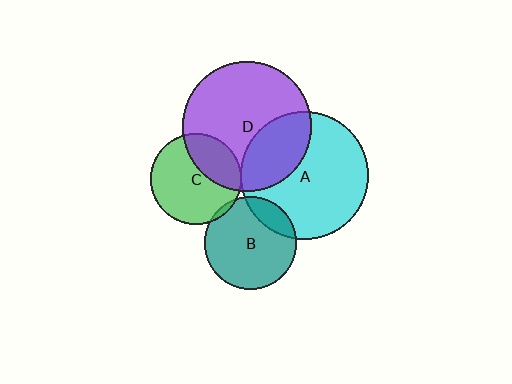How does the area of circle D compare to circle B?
Approximately 1.9 times.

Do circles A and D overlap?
Yes.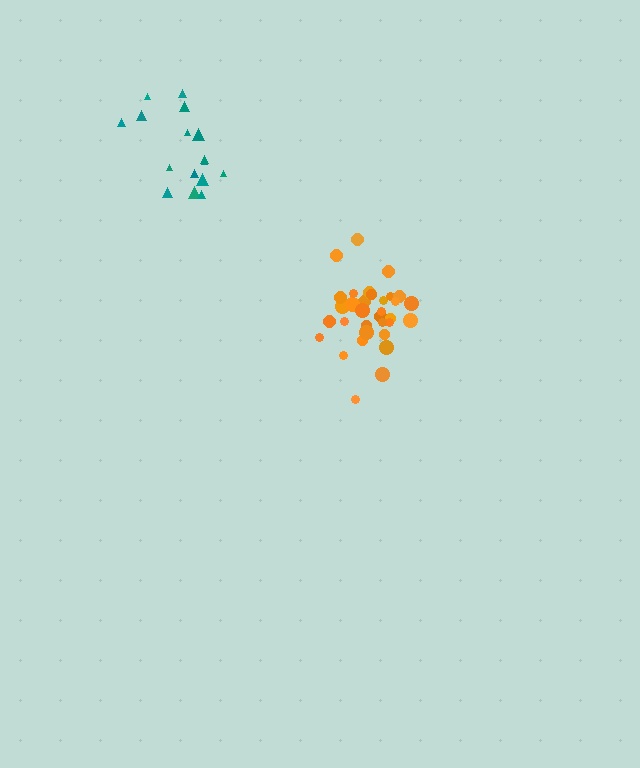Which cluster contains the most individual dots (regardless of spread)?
Orange (34).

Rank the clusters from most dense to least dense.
orange, teal.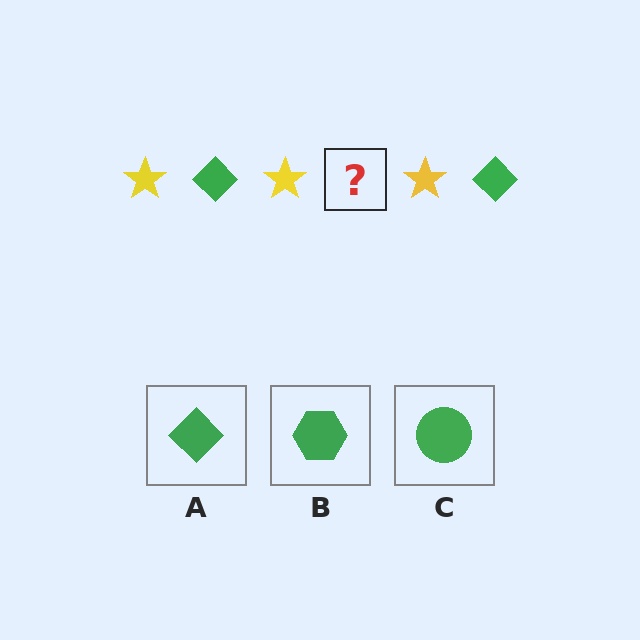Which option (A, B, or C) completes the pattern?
A.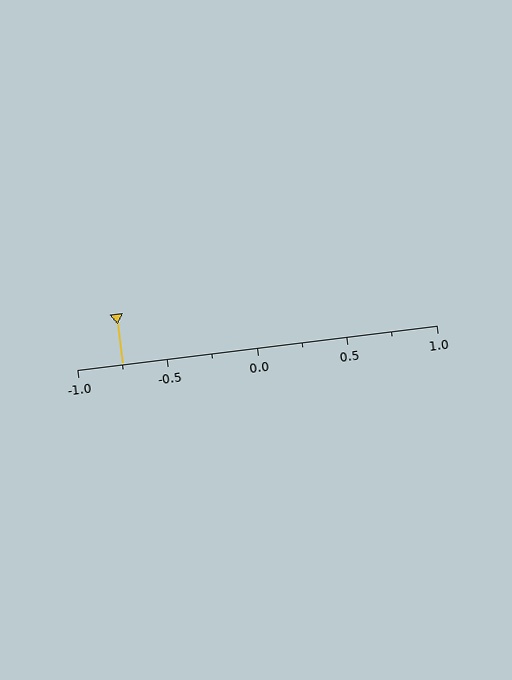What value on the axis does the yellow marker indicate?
The marker indicates approximately -0.75.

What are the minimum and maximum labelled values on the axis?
The axis runs from -1.0 to 1.0.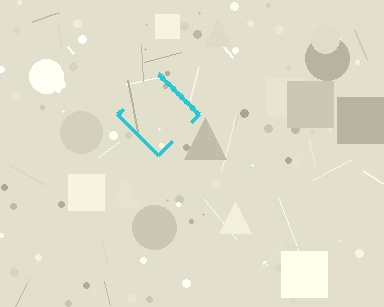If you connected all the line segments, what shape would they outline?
They would outline a diamond.